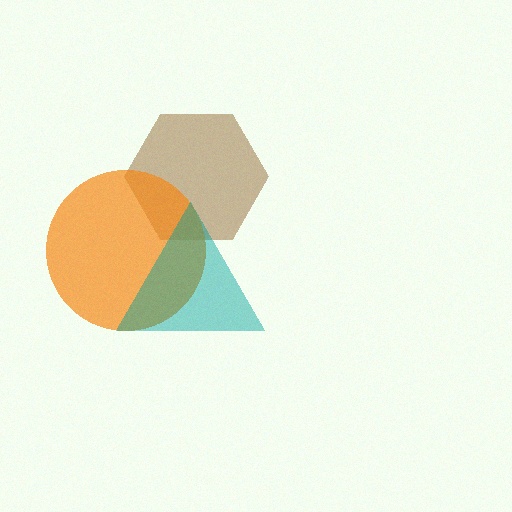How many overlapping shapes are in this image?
There are 3 overlapping shapes in the image.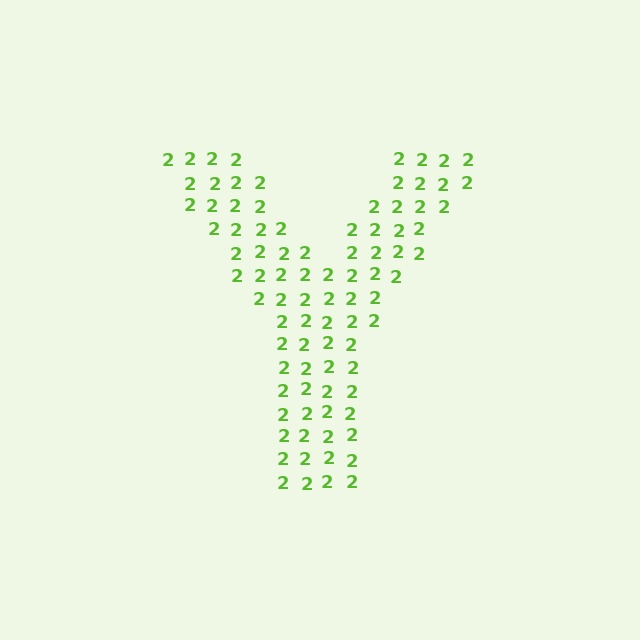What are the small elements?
The small elements are digit 2's.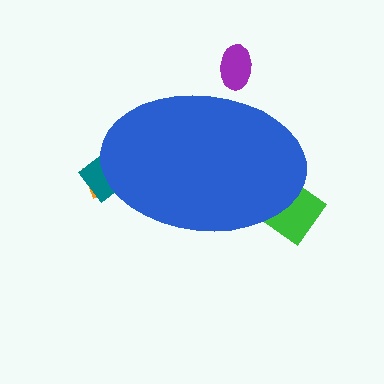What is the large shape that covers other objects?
A blue ellipse.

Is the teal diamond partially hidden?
Yes, the teal diamond is partially hidden behind the blue ellipse.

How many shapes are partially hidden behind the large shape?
4 shapes are partially hidden.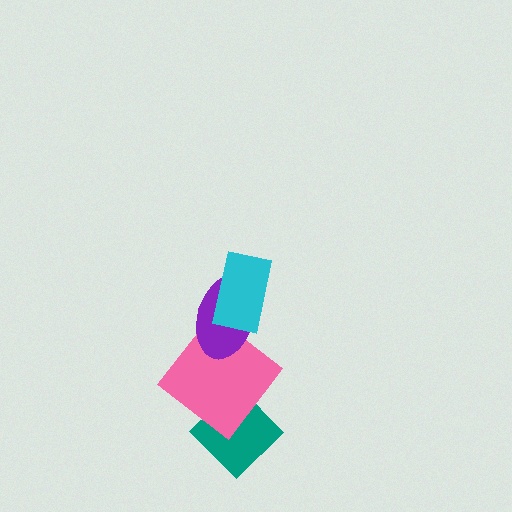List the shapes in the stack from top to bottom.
From top to bottom: the cyan rectangle, the purple ellipse, the pink diamond, the teal diamond.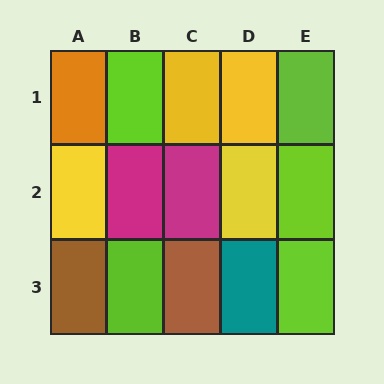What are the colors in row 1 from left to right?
Orange, lime, yellow, yellow, lime.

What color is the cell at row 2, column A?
Yellow.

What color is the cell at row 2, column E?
Lime.